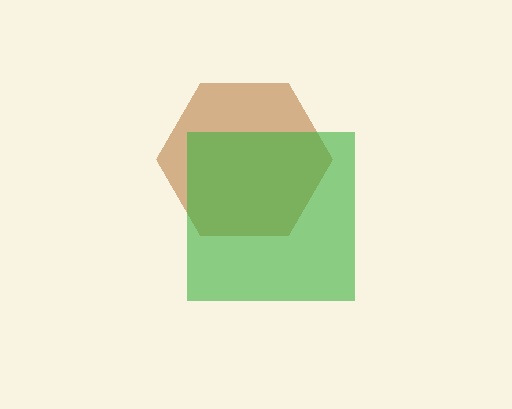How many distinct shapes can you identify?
There are 2 distinct shapes: a brown hexagon, a green square.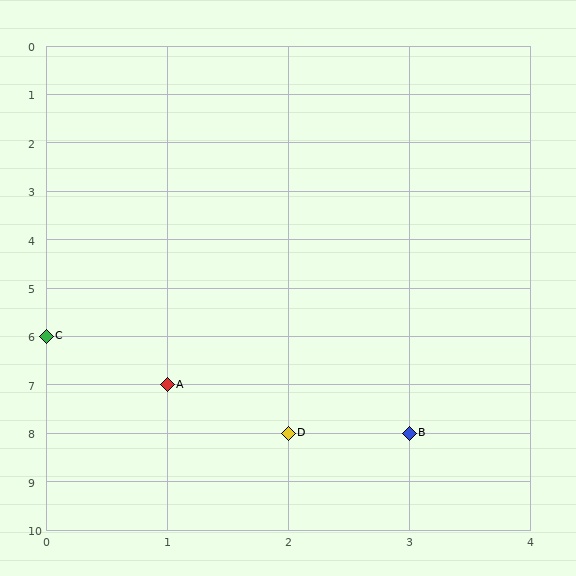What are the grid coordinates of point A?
Point A is at grid coordinates (1, 7).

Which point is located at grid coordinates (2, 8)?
Point D is at (2, 8).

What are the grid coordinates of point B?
Point B is at grid coordinates (3, 8).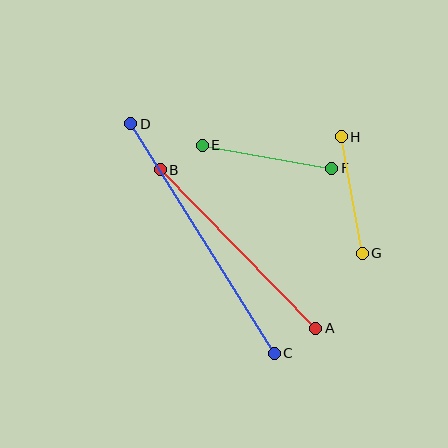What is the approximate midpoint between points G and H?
The midpoint is at approximately (352, 195) pixels.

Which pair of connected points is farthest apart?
Points C and D are farthest apart.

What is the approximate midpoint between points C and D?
The midpoint is at approximately (202, 238) pixels.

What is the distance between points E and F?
The distance is approximately 131 pixels.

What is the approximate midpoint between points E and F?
The midpoint is at approximately (267, 157) pixels.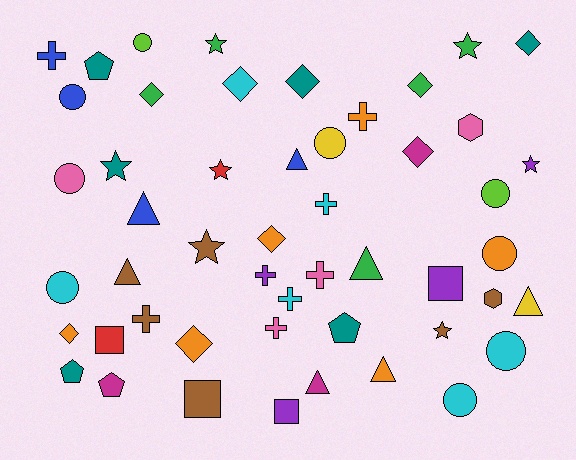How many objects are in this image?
There are 50 objects.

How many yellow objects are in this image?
There are 2 yellow objects.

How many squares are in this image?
There are 4 squares.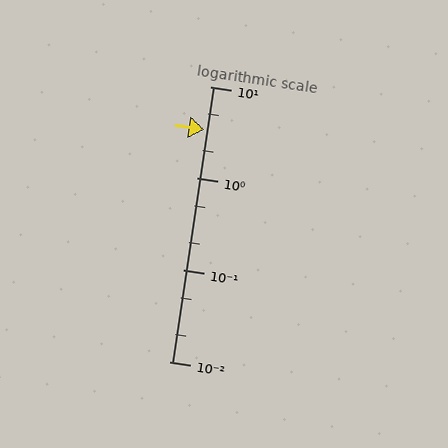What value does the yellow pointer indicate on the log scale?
The pointer indicates approximately 3.4.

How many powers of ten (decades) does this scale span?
The scale spans 3 decades, from 0.01 to 10.